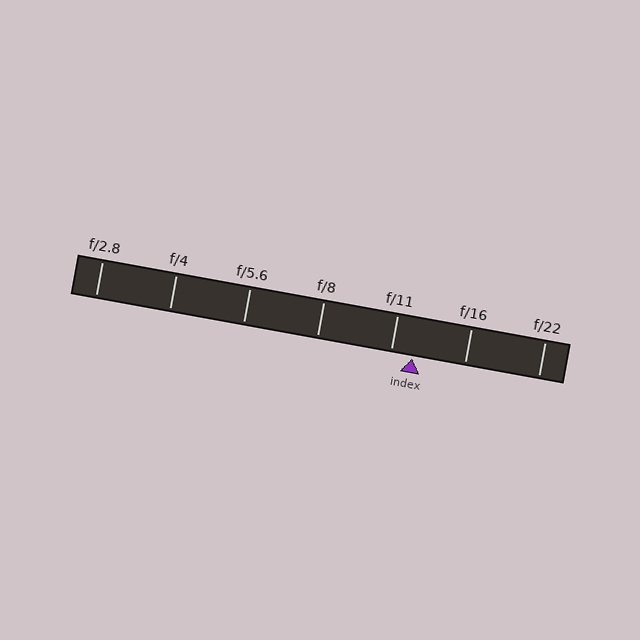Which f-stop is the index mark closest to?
The index mark is closest to f/11.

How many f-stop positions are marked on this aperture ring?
There are 7 f-stop positions marked.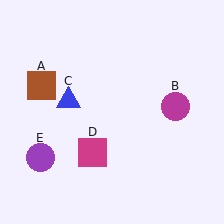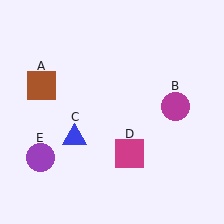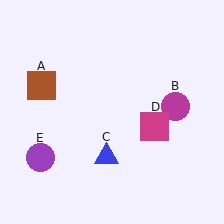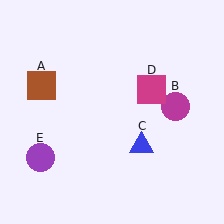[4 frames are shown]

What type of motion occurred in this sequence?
The blue triangle (object C), magenta square (object D) rotated counterclockwise around the center of the scene.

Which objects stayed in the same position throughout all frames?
Brown square (object A) and magenta circle (object B) and purple circle (object E) remained stationary.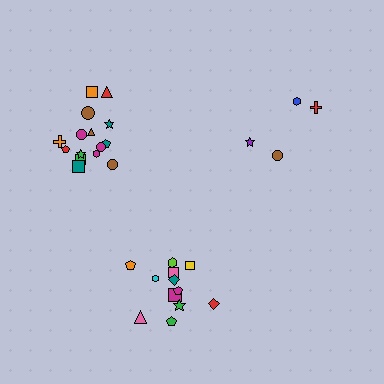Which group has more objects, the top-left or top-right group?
The top-left group.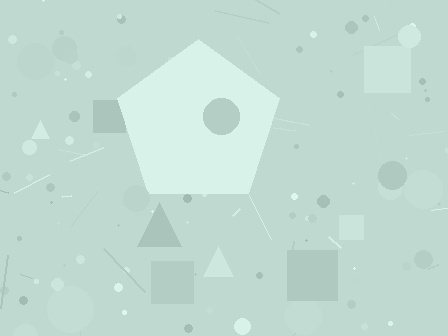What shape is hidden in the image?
A pentagon is hidden in the image.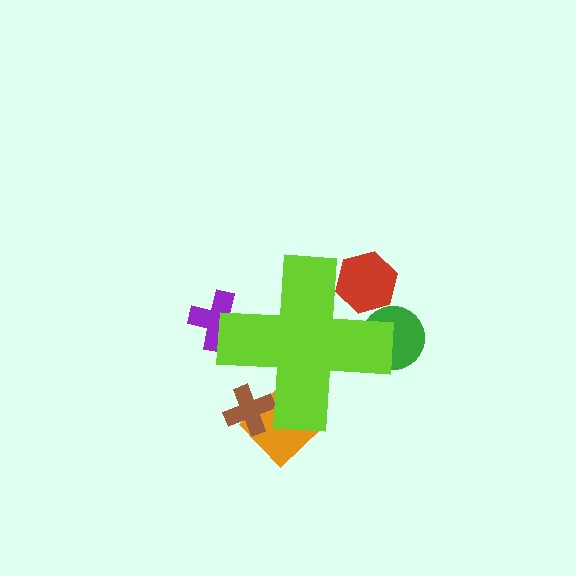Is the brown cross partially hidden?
Yes, the brown cross is partially hidden behind the lime cross.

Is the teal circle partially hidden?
Yes, the teal circle is partially hidden behind the lime cross.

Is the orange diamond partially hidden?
Yes, the orange diamond is partially hidden behind the lime cross.